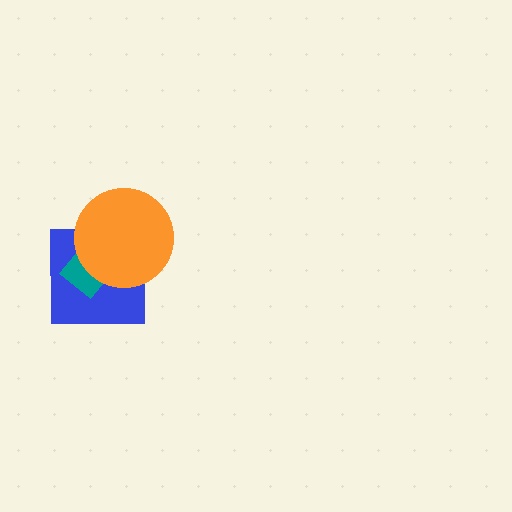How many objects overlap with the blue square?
2 objects overlap with the blue square.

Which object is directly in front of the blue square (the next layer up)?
The teal diamond is directly in front of the blue square.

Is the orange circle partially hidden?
No, no other shape covers it.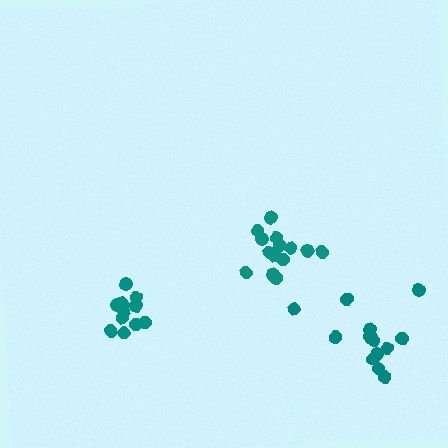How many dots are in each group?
Group 1: 14 dots, Group 2: 14 dots, Group 3: 12 dots (40 total).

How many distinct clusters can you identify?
There are 3 distinct clusters.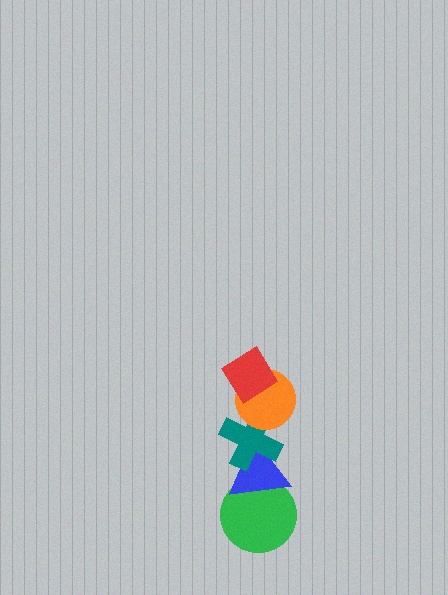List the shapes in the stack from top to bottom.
From top to bottom: the red diamond, the orange circle, the teal cross, the blue triangle, the green circle.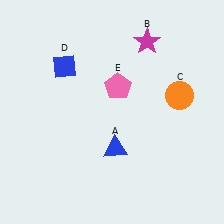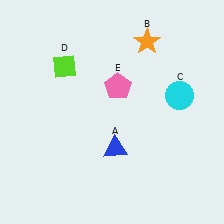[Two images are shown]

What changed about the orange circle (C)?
In Image 1, C is orange. In Image 2, it changed to cyan.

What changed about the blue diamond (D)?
In Image 1, D is blue. In Image 2, it changed to lime.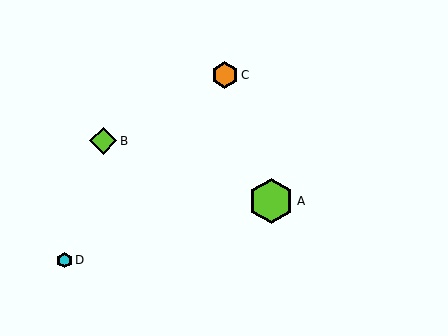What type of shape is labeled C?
Shape C is an orange hexagon.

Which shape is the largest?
The lime hexagon (labeled A) is the largest.